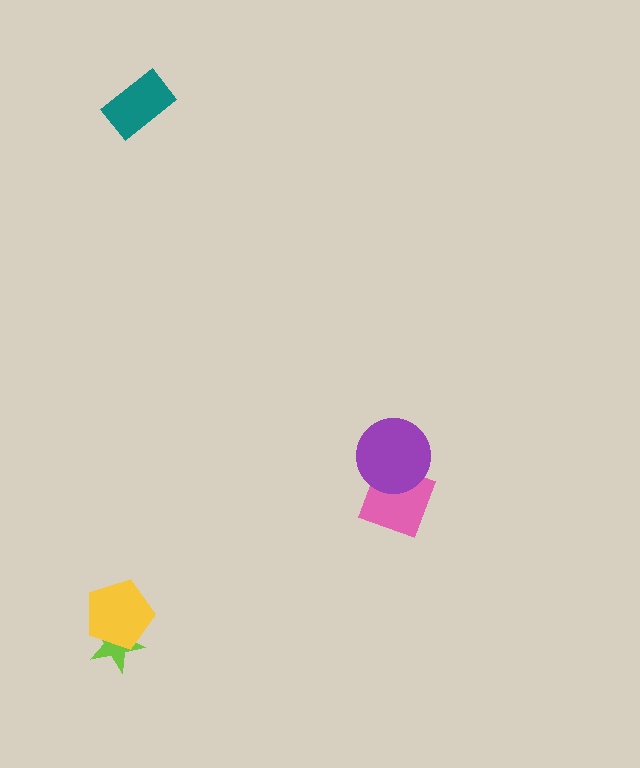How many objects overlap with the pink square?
1 object overlaps with the pink square.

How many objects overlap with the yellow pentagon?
1 object overlaps with the yellow pentagon.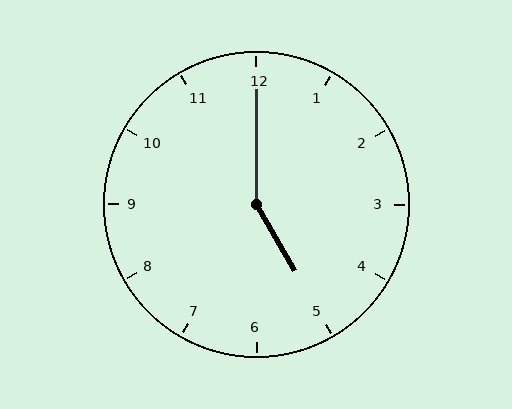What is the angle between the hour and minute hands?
Approximately 150 degrees.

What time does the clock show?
5:00.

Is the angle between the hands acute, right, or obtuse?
It is obtuse.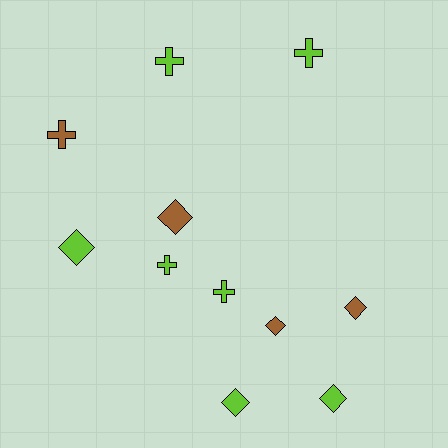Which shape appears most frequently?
Diamond, with 6 objects.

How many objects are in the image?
There are 11 objects.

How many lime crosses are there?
There are 4 lime crosses.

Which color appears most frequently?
Lime, with 7 objects.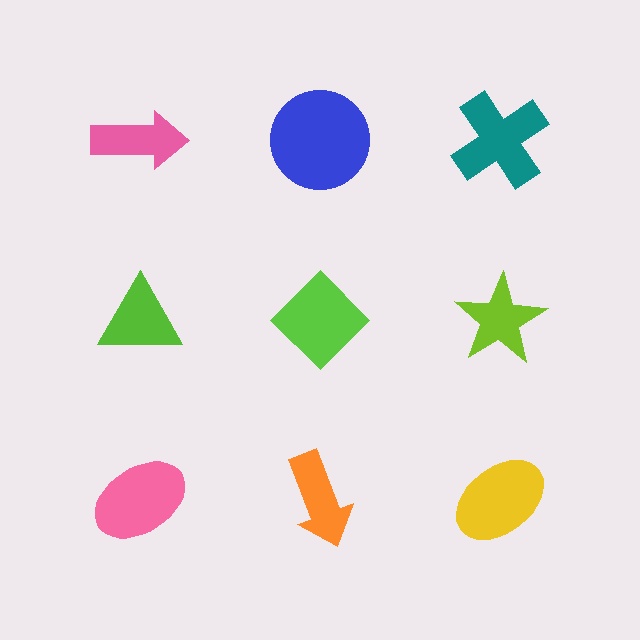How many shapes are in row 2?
3 shapes.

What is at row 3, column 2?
An orange arrow.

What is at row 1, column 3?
A teal cross.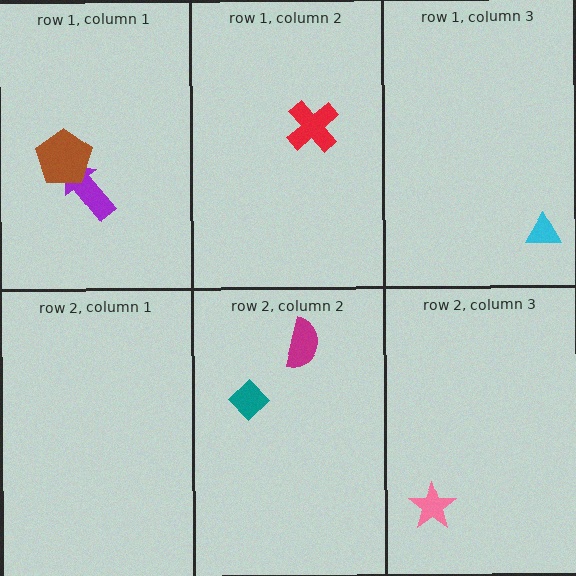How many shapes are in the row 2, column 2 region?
2.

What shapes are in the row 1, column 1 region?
The purple arrow, the brown pentagon.